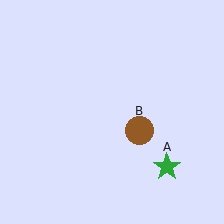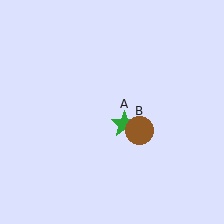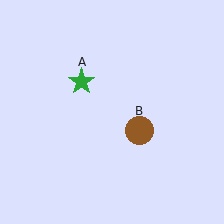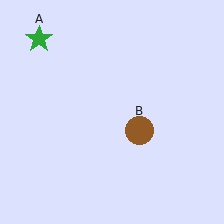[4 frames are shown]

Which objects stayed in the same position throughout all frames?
Brown circle (object B) remained stationary.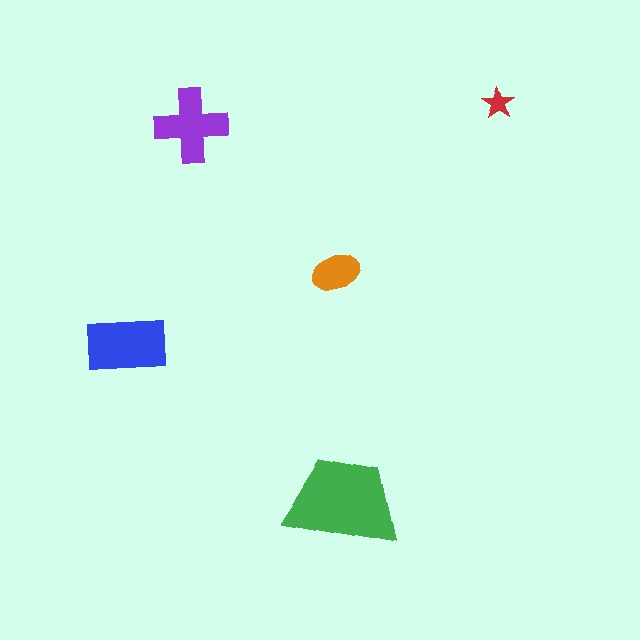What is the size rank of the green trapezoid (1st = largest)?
1st.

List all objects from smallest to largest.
The red star, the orange ellipse, the purple cross, the blue rectangle, the green trapezoid.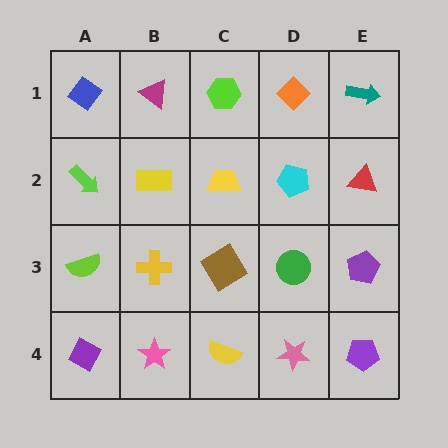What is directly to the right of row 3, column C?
A green circle.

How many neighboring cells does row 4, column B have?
3.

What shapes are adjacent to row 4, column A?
A lime semicircle (row 3, column A), a pink star (row 4, column B).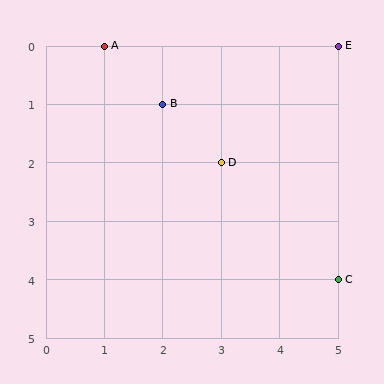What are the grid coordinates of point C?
Point C is at grid coordinates (5, 4).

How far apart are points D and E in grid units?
Points D and E are 2 columns and 2 rows apart (about 2.8 grid units diagonally).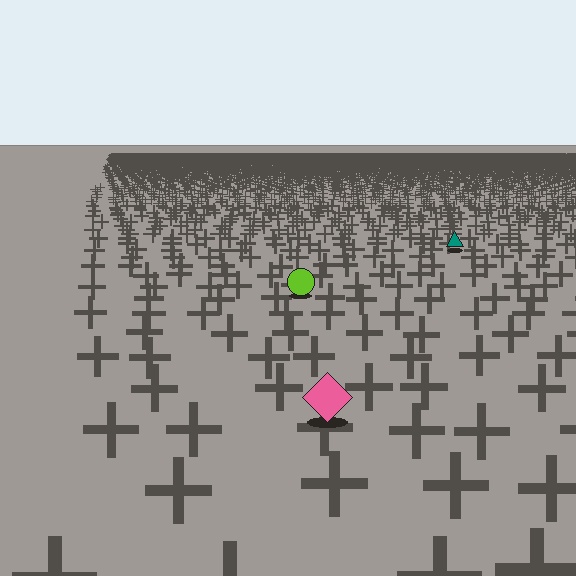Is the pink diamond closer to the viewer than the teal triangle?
Yes. The pink diamond is closer — you can tell from the texture gradient: the ground texture is coarser near it.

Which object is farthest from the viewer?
The teal triangle is farthest from the viewer. It appears smaller and the ground texture around it is denser.